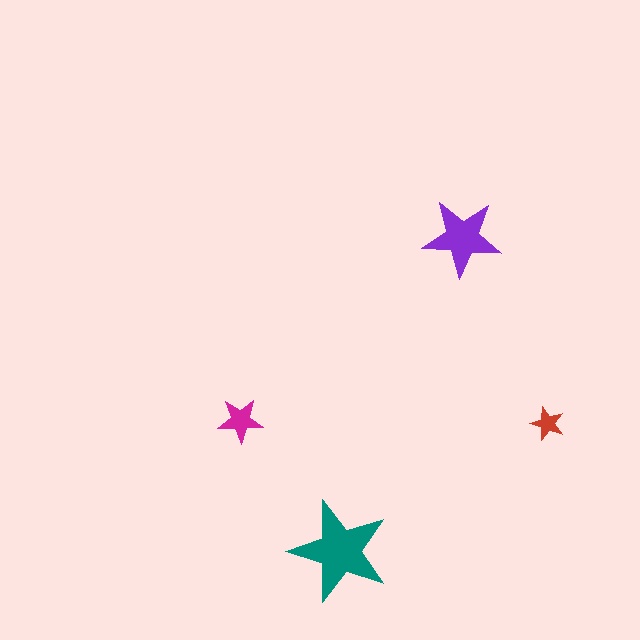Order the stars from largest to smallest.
the teal one, the purple one, the magenta one, the red one.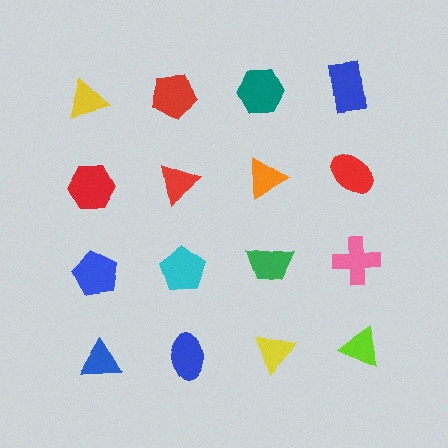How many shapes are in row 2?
4 shapes.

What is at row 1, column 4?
A blue rectangle.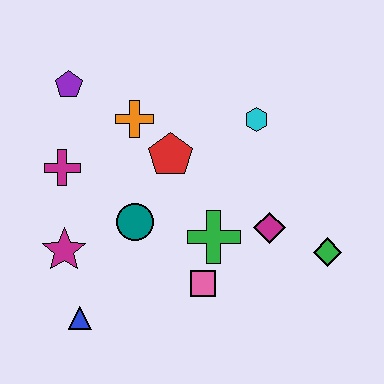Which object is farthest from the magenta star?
The green diamond is farthest from the magenta star.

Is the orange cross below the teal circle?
No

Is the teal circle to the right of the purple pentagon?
Yes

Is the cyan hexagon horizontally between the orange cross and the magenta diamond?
Yes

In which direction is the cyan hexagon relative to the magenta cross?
The cyan hexagon is to the right of the magenta cross.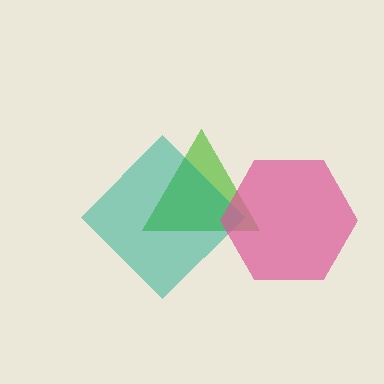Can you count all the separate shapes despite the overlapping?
Yes, there are 3 separate shapes.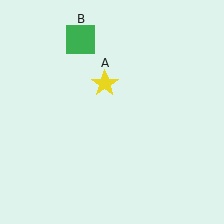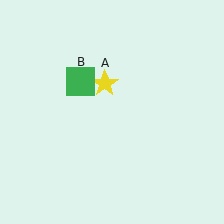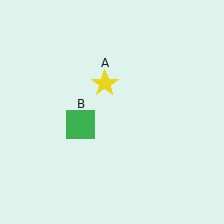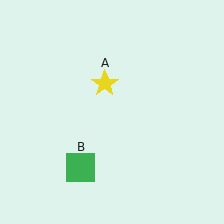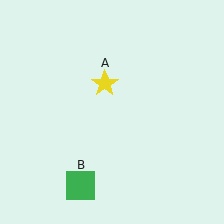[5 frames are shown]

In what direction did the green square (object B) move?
The green square (object B) moved down.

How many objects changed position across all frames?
1 object changed position: green square (object B).